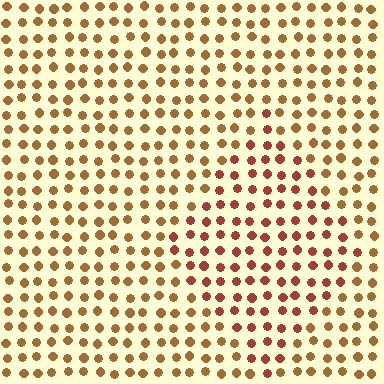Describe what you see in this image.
The image is filled with small brown elements in a uniform arrangement. A diamond-shaped region is visible where the elements are tinted to a slightly different hue, forming a subtle color boundary.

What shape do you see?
I see a diamond.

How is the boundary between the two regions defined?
The boundary is defined purely by a slight shift in hue (about 27 degrees). Spacing, size, and orientation are identical on both sides.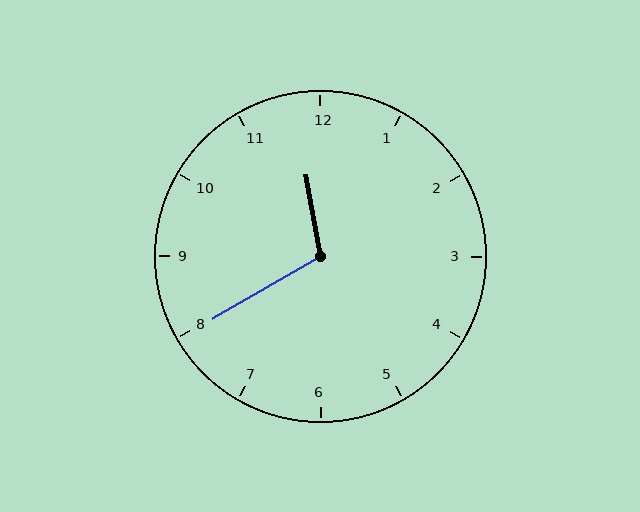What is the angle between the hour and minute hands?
Approximately 110 degrees.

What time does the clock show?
11:40.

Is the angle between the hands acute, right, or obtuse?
It is obtuse.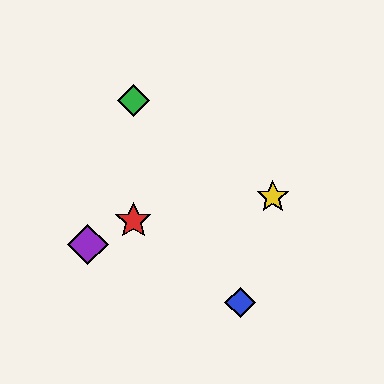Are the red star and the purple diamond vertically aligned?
No, the red star is at x≈133 and the purple diamond is at x≈88.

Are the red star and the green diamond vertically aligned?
Yes, both are at x≈133.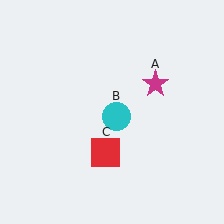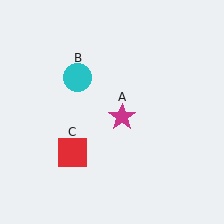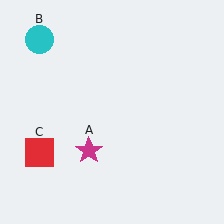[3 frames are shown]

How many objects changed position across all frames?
3 objects changed position: magenta star (object A), cyan circle (object B), red square (object C).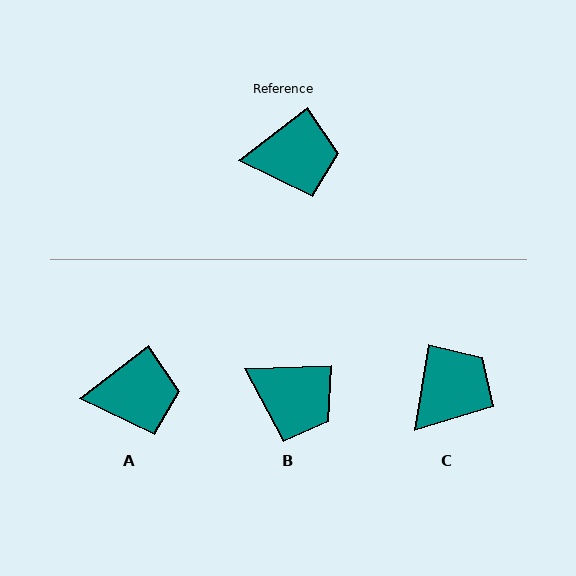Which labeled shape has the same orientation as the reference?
A.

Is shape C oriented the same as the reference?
No, it is off by about 43 degrees.